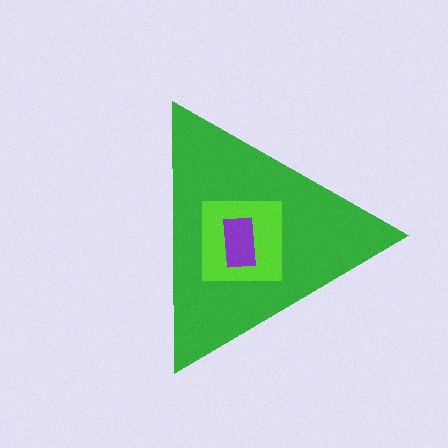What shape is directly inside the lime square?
The purple rectangle.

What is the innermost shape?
The purple rectangle.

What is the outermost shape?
The green triangle.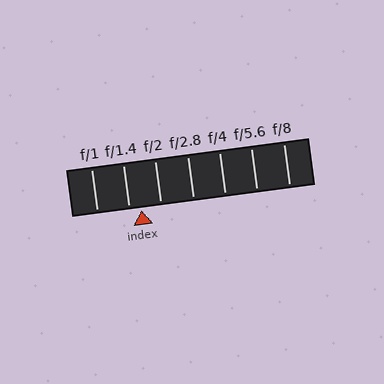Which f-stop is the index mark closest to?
The index mark is closest to f/1.4.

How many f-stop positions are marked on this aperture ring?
There are 7 f-stop positions marked.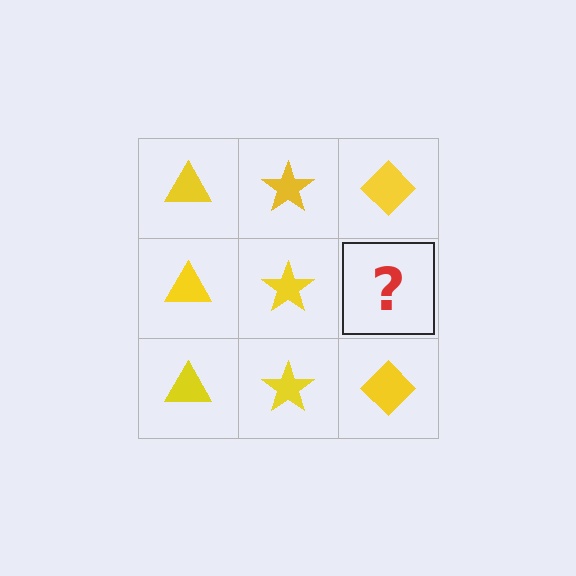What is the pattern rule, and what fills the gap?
The rule is that each column has a consistent shape. The gap should be filled with a yellow diamond.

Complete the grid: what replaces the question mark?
The question mark should be replaced with a yellow diamond.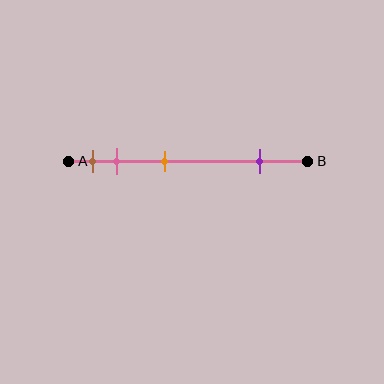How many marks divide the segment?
There are 4 marks dividing the segment.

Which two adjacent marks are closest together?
The brown and pink marks are the closest adjacent pair.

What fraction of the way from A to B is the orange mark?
The orange mark is approximately 40% (0.4) of the way from A to B.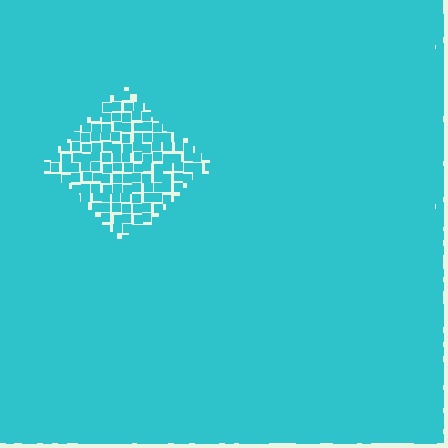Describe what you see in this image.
The image contains small cyan elements arranged at two different densities. A diamond-shaped region is visible where the elements are less densely packed than the surrounding area.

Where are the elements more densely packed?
The elements are more densely packed outside the diamond boundary.